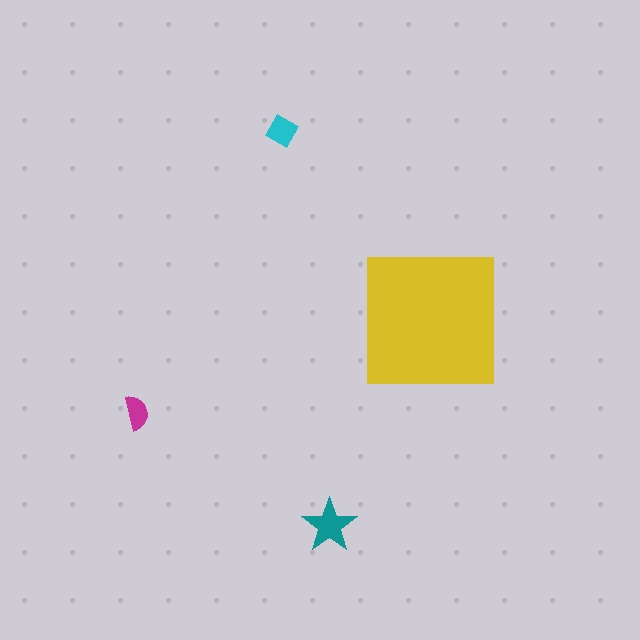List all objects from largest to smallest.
The yellow square, the teal star, the cyan diamond, the magenta semicircle.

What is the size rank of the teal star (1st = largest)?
2nd.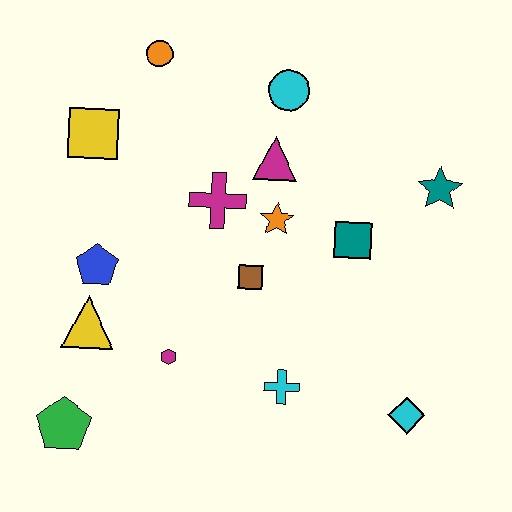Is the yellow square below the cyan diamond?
No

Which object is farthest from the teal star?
The green pentagon is farthest from the teal star.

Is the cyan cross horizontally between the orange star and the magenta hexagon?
No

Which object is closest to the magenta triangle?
The orange star is closest to the magenta triangle.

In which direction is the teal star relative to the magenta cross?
The teal star is to the right of the magenta cross.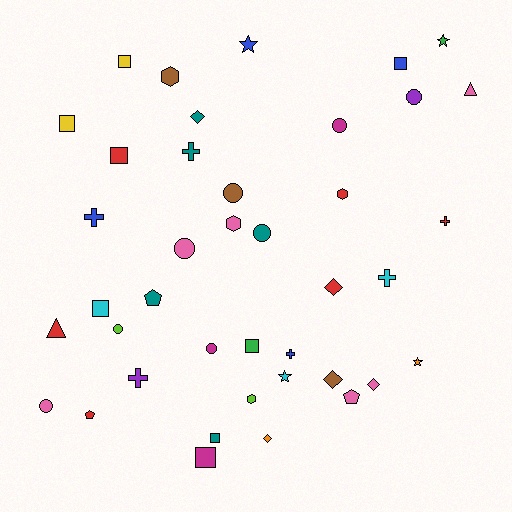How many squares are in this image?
There are 8 squares.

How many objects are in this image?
There are 40 objects.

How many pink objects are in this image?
There are 6 pink objects.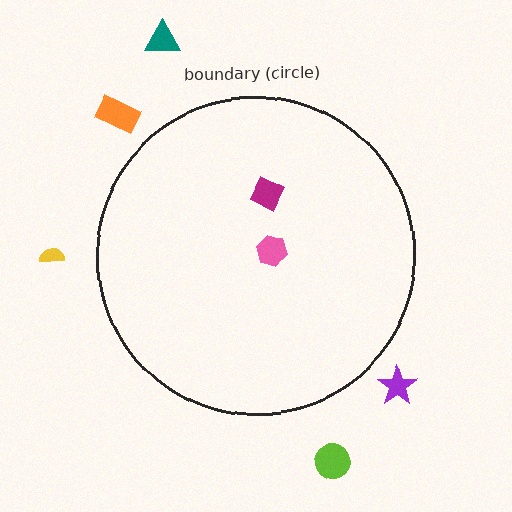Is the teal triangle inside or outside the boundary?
Outside.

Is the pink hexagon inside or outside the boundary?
Inside.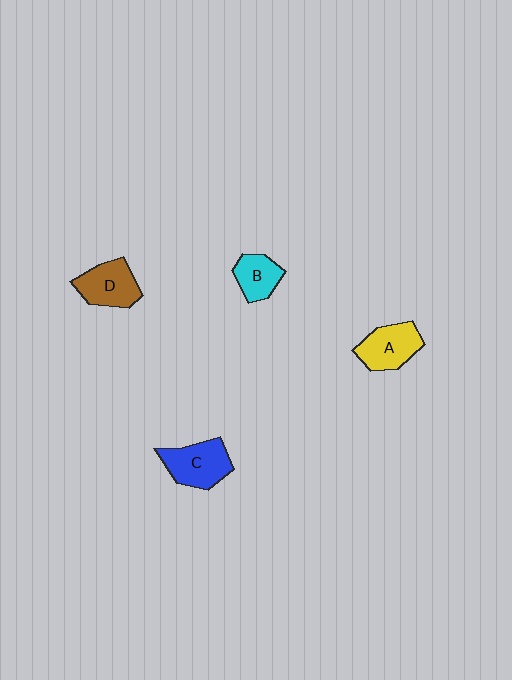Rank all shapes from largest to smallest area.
From largest to smallest: C (blue), A (yellow), D (brown), B (cyan).